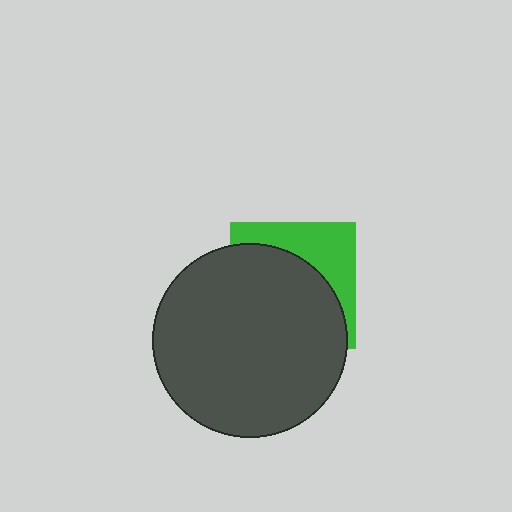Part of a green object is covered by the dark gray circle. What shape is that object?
It is a square.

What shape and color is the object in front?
The object in front is a dark gray circle.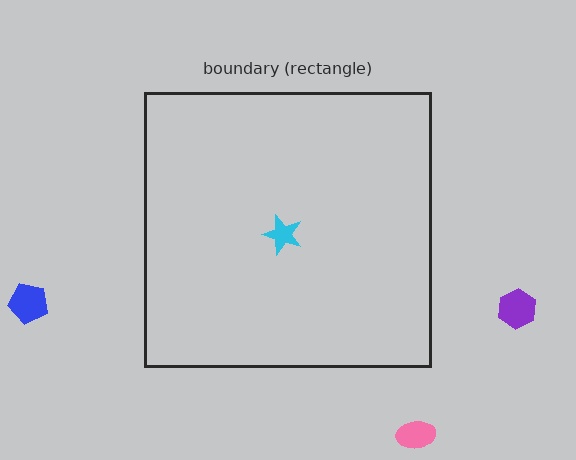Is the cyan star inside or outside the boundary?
Inside.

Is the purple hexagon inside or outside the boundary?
Outside.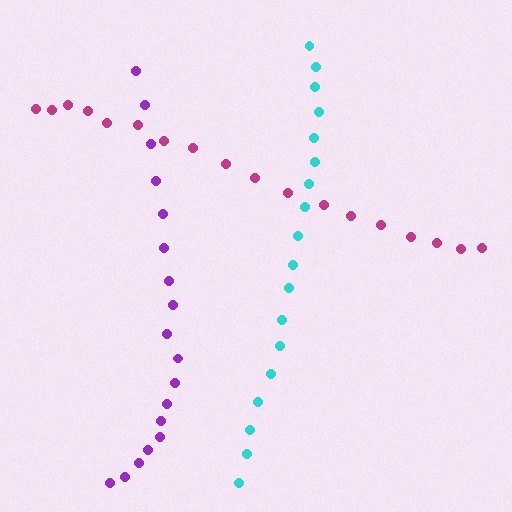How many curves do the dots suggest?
There are 3 distinct paths.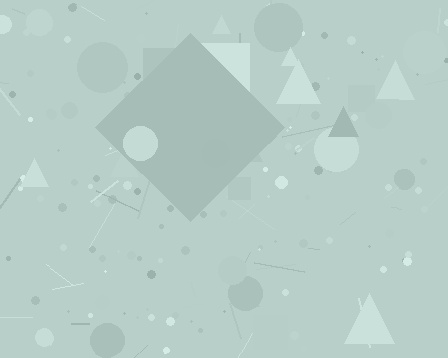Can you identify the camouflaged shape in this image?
The camouflaged shape is a diamond.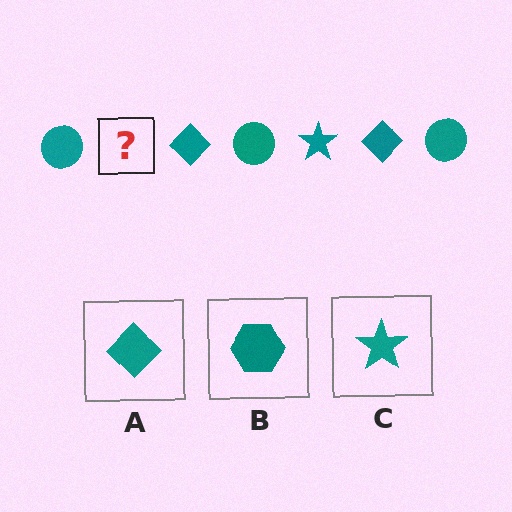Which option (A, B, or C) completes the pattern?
C.